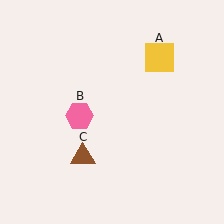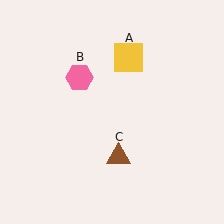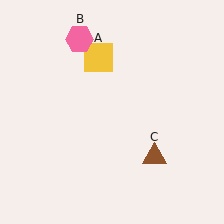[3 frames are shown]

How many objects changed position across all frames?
3 objects changed position: yellow square (object A), pink hexagon (object B), brown triangle (object C).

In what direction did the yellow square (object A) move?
The yellow square (object A) moved left.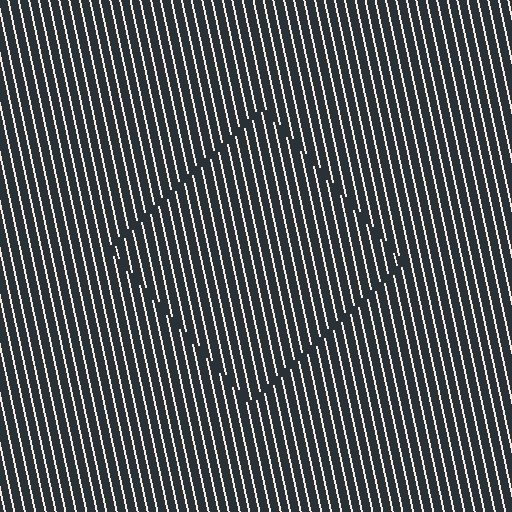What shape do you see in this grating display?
An illusory square. The interior of the shape contains the same grating, shifted by half a period — the contour is defined by the phase discontinuity where line-ends from the inner and outer gratings abut.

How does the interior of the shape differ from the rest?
The interior of the shape contains the same grating, shifted by half a period — the contour is defined by the phase discontinuity where line-ends from the inner and outer gratings abut.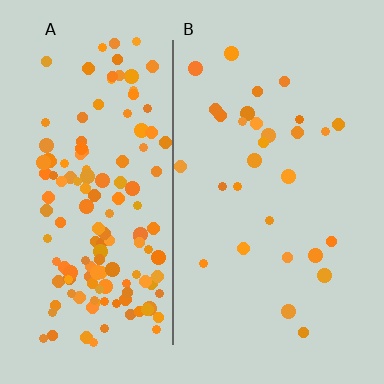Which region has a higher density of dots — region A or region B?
A (the left).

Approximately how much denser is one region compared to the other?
Approximately 5.0× — region A over region B.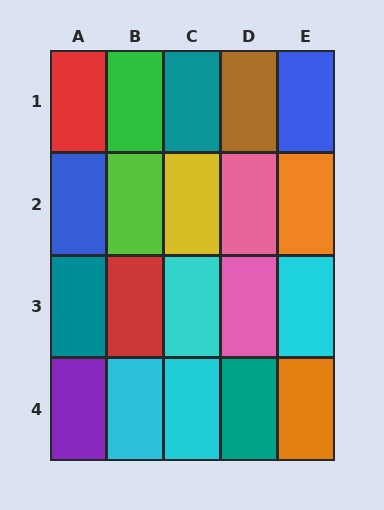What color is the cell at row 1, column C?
Teal.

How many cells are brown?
1 cell is brown.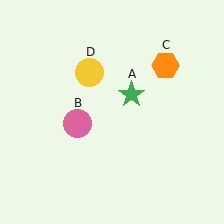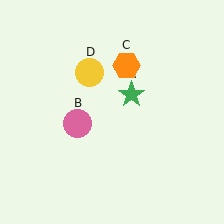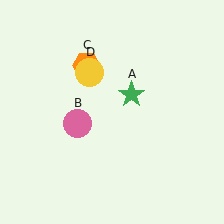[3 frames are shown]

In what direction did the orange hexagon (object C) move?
The orange hexagon (object C) moved left.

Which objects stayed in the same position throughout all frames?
Green star (object A) and pink circle (object B) and yellow circle (object D) remained stationary.